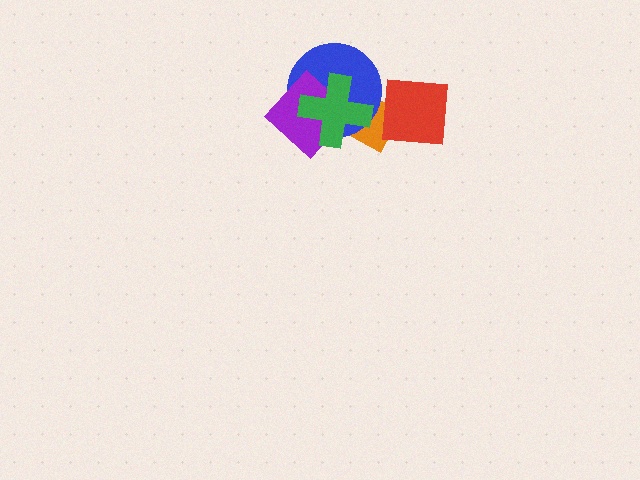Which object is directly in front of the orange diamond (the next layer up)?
The red square is directly in front of the orange diamond.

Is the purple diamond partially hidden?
Yes, it is partially covered by another shape.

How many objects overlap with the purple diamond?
2 objects overlap with the purple diamond.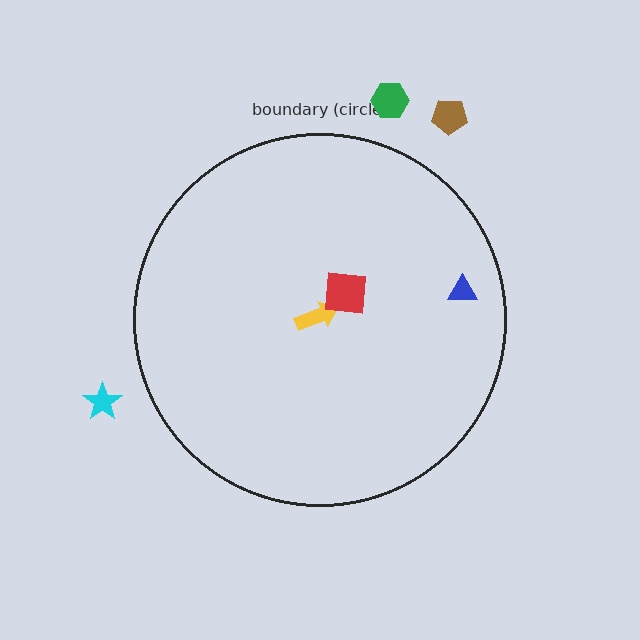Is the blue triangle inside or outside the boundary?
Inside.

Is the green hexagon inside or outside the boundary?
Outside.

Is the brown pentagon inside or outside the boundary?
Outside.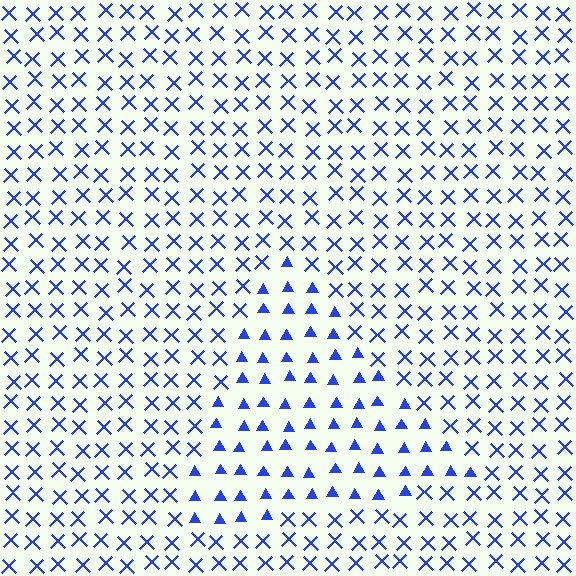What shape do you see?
I see a triangle.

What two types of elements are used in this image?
The image uses triangles inside the triangle region and X marks outside it.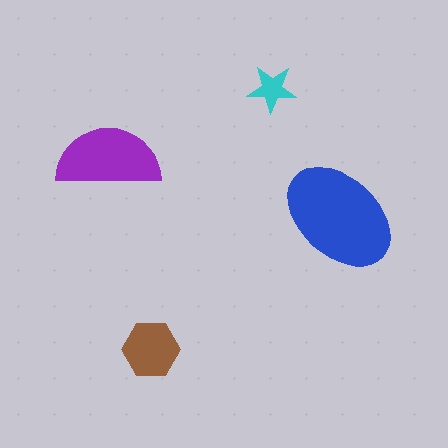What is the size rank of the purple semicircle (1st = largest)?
2nd.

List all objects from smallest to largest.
The cyan star, the brown hexagon, the purple semicircle, the blue ellipse.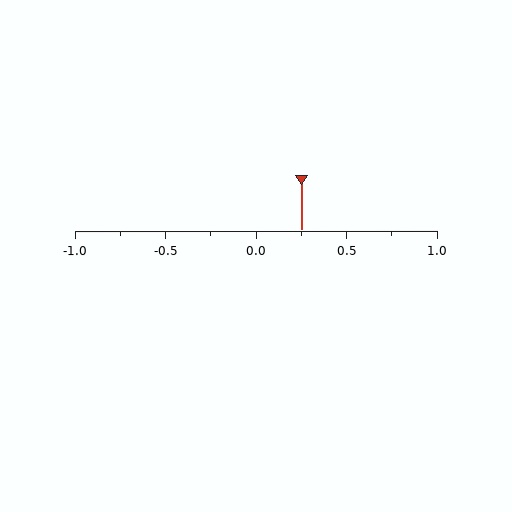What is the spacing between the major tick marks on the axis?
The major ticks are spaced 0.5 apart.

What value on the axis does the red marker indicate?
The marker indicates approximately 0.25.